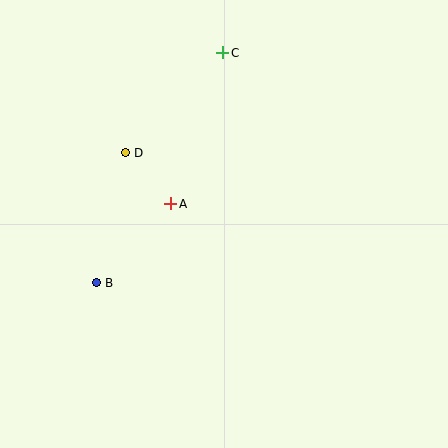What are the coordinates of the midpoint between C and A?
The midpoint between C and A is at (197, 128).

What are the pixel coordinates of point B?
Point B is at (97, 283).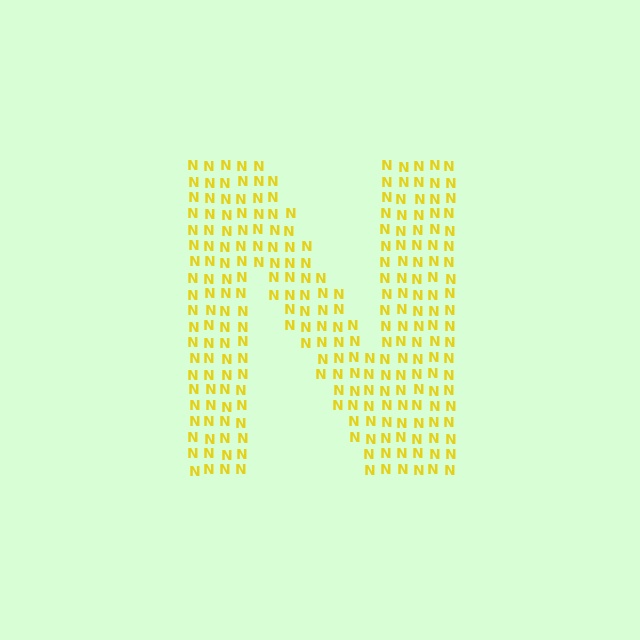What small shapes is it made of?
It is made of small letter N's.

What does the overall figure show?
The overall figure shows the letter N.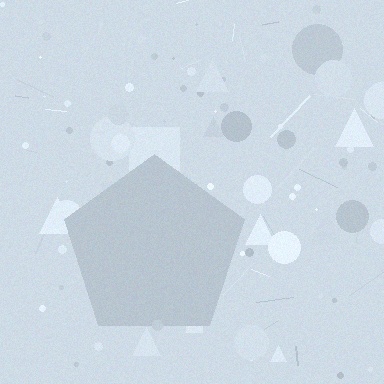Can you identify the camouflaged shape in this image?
The camouflaged shape is a pentagon.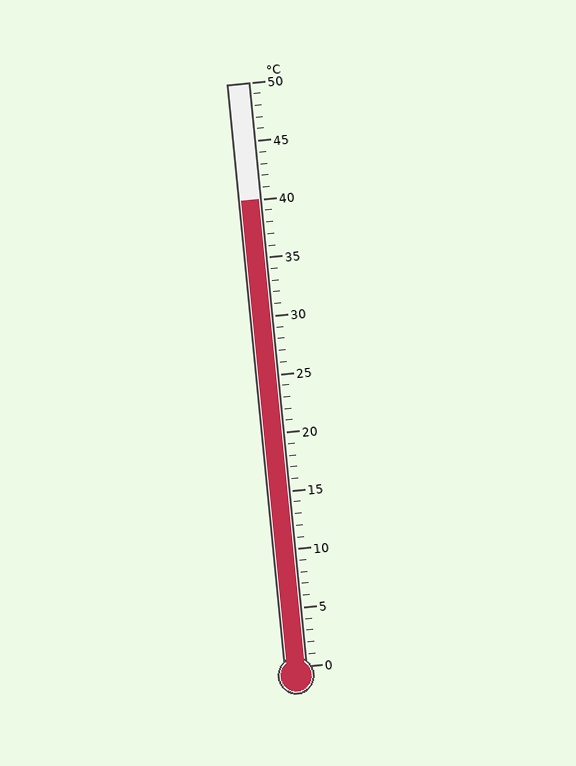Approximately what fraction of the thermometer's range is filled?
The thermometer is filled to approximately 80% of its range.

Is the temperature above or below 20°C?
The temperature is above 20°C.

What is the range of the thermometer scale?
The thermometer scale ranges from 0°C to 50°C.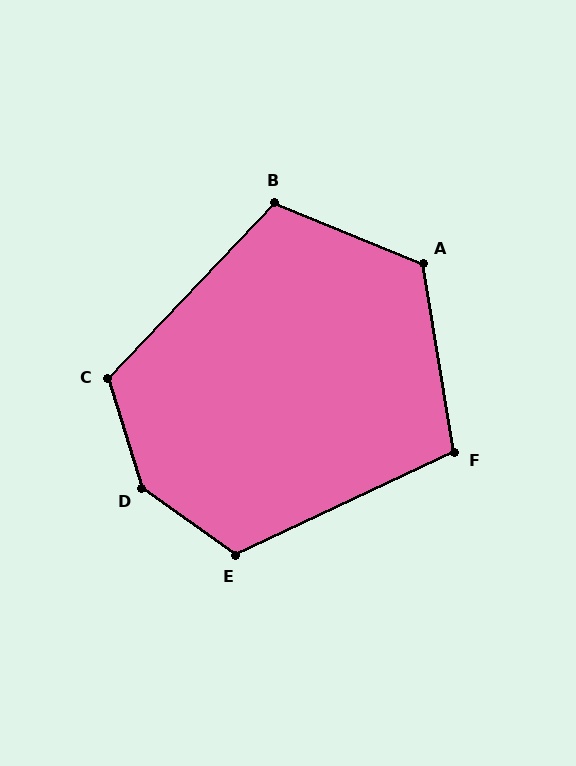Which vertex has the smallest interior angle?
F, at approximately 106 degrees.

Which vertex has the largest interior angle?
D, at approximately 143 degrees.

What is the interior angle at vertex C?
Approximately 119 degrees (obtuse).